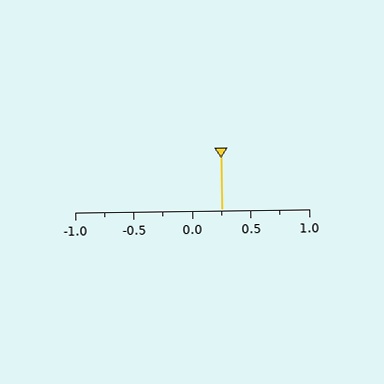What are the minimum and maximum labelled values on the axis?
The axis runs from -1.0 to 1.0.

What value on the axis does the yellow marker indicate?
The marker indicates approximately 0.25.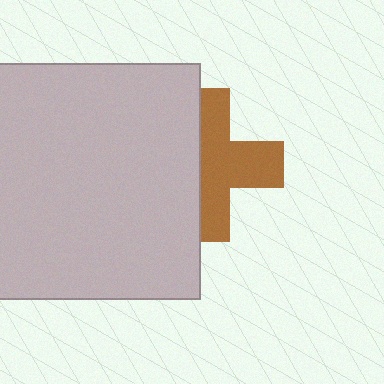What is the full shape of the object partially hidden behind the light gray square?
The partially hidden object is a brown cross.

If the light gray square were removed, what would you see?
You would see the complete brown cross.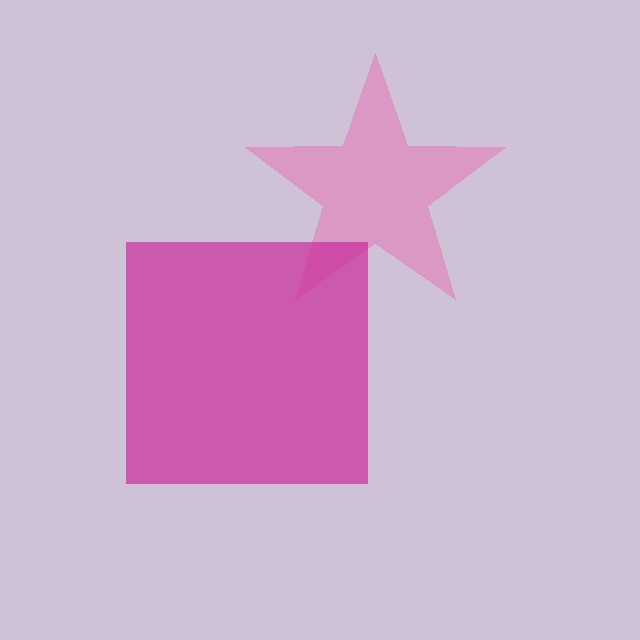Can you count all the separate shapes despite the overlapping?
Yes, there are 2 separate shapes.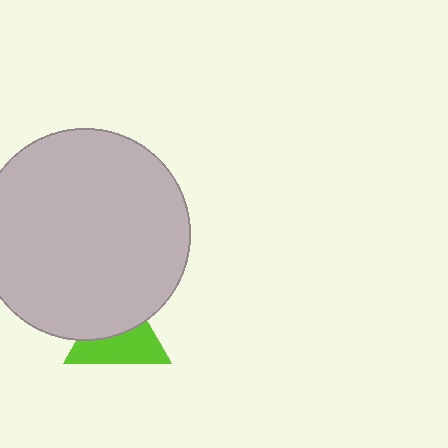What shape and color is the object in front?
The object in front is a light gray circle.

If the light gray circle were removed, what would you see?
You would see the complete lime triangle.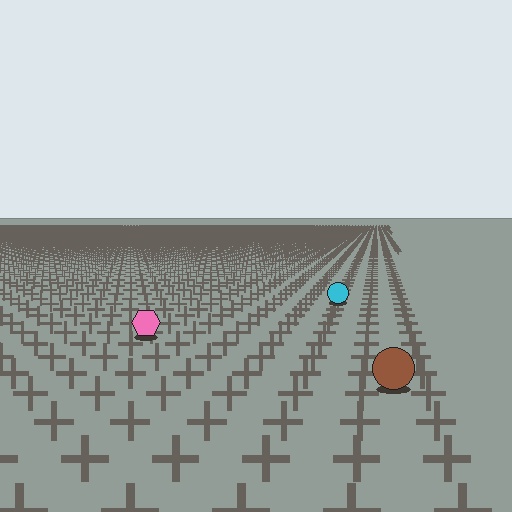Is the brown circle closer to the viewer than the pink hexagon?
Yes. The brown circle is closer — you can tell from the texture gradient: the ground texture is coarser near it.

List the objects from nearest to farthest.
From nearest to farthest: the brown circle, the pink hexagon, the cyan circle.